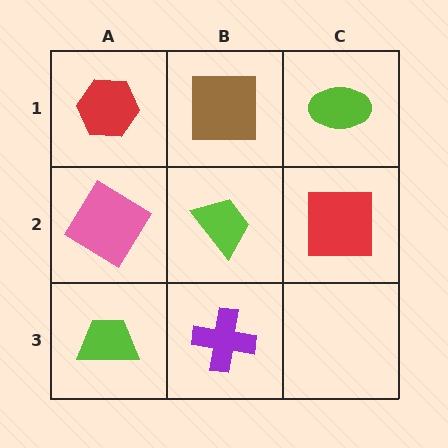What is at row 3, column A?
A lime trapezoid.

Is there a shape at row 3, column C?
No, that cell is empty.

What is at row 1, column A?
A red hexagon.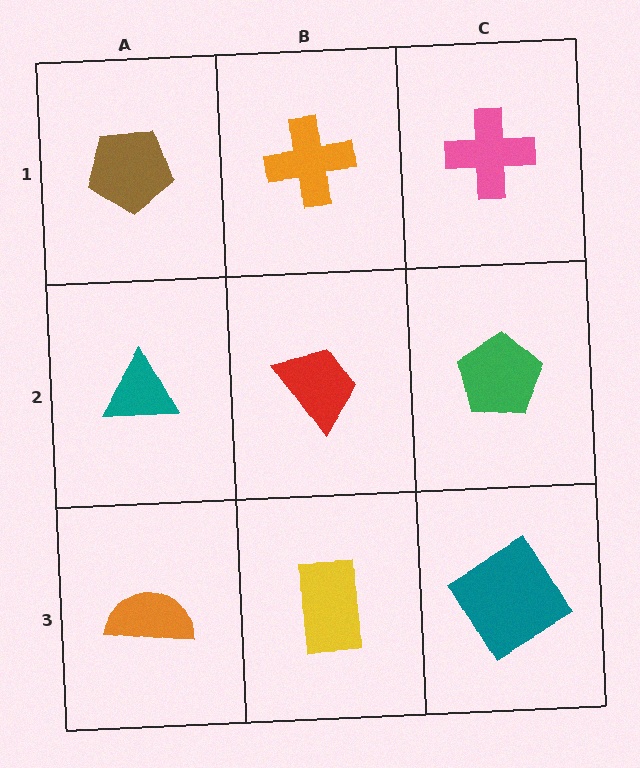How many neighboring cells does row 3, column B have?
3.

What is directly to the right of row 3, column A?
A yellow rectangle.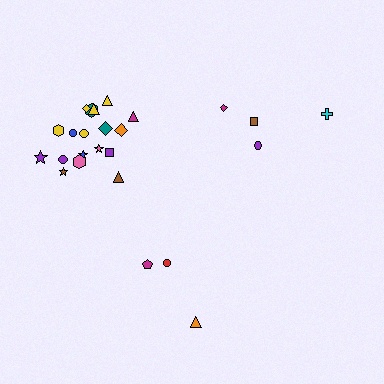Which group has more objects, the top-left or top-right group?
The top-left group.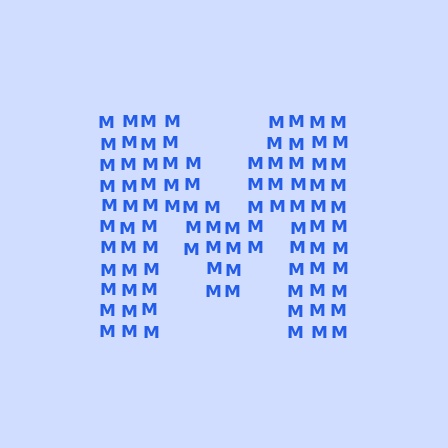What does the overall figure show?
The overall figure shows the letter M.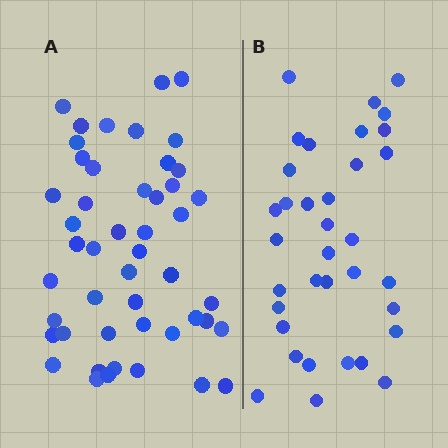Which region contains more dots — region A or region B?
Region A (the left region) has more dots.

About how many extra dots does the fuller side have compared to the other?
Region A has approximately 15 more dots than region B.